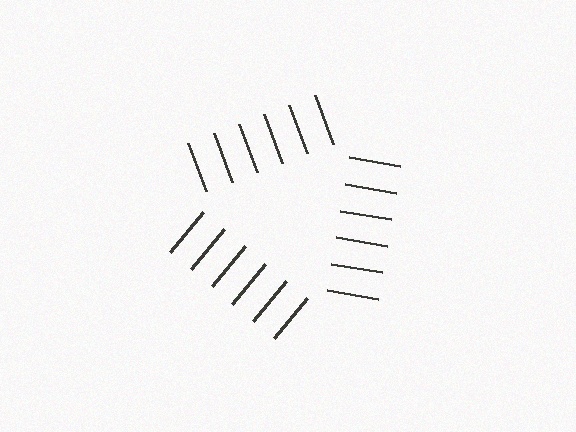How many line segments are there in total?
18 — 6 along each of the 3 edges.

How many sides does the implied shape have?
3 sides — the line-ends trace a triangle.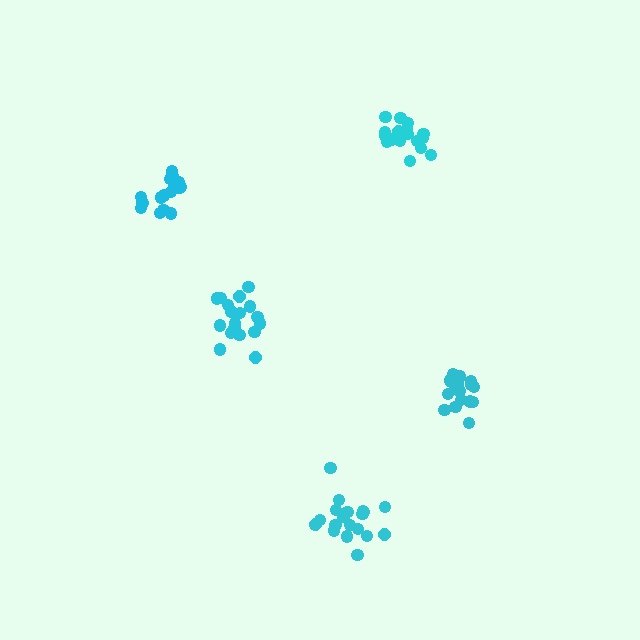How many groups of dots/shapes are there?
There are 5 groups.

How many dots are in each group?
Group 1: 17 dots, Group 2: 17 dots, Group 3: 19 dots, Group 4: 19 dots, Group 5: 20 dots (92 total).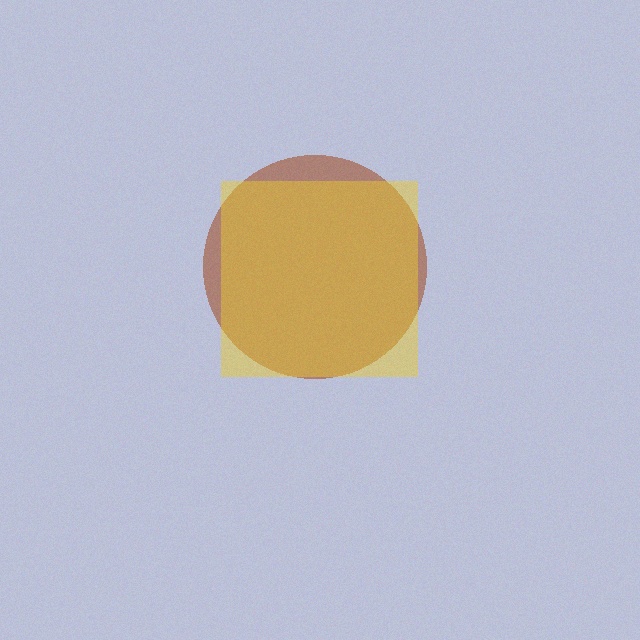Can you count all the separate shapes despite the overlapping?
Yes, there are 2 separate shapes.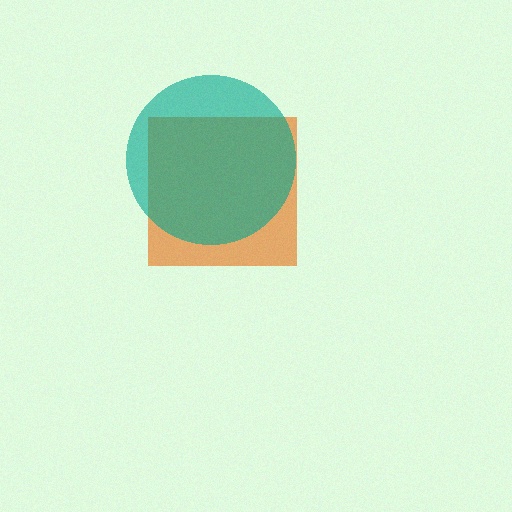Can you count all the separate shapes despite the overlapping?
Yes, there are 2 separate shapes.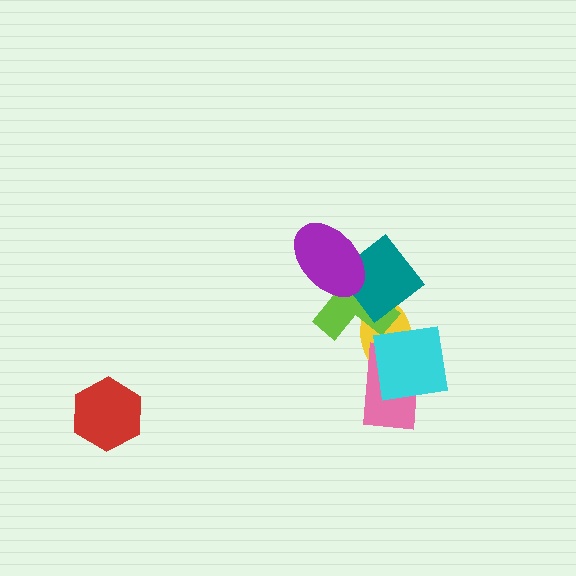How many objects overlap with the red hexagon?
0 objects overlap with the red hexagon.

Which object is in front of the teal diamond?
The purple ellipse is in front of the teal diamond.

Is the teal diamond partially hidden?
Yes, it is partially covered by another shape.